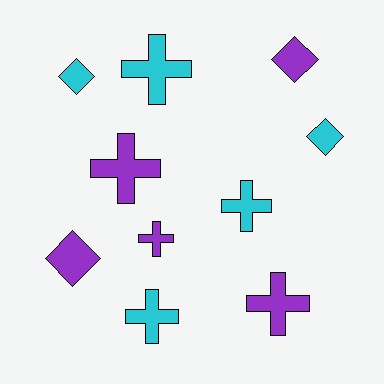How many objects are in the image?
There are 10 objects.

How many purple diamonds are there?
There are 2 purple diamonds.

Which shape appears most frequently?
Cross, with 6 objects.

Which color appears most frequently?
Purple, with 5 objects.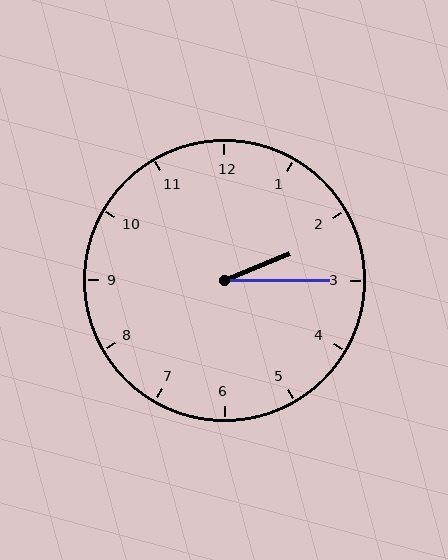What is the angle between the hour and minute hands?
Approximately 22 degrees.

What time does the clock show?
2:15.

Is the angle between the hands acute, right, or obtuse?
It is acute.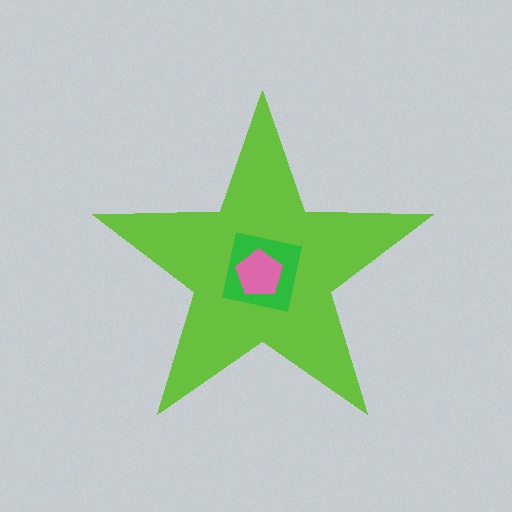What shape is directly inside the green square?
The pink pentagon.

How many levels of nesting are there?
3.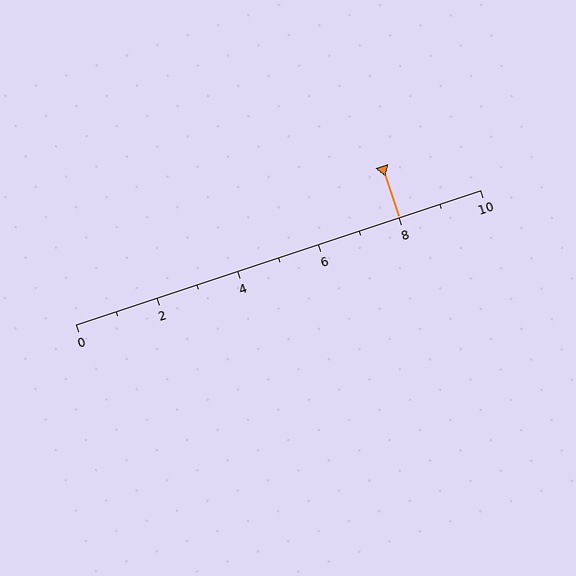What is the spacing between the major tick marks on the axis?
The major ticks are spaced 2 apart.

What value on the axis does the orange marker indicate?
The marker indicates approximately 8.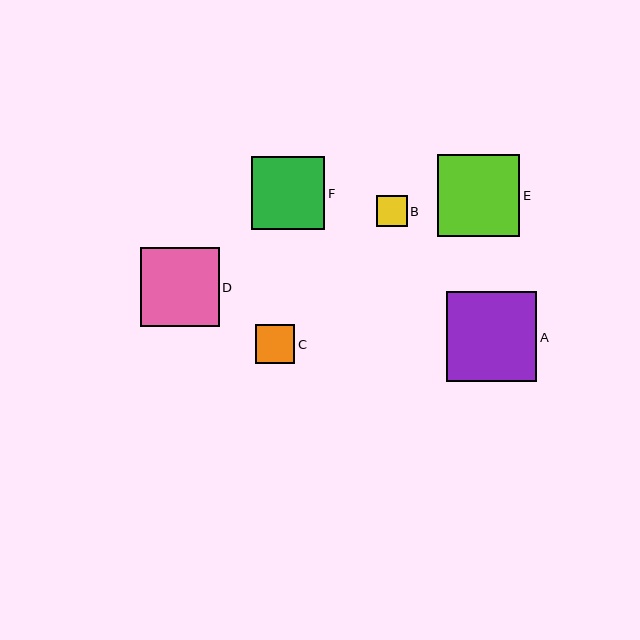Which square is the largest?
Square A is the largest with a size of approximately 90 pixels.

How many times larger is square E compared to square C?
Square E is approximately 2.1 times the size of square C.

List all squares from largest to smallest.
From largest to smallest: A, E, D, F, C, B.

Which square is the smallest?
Square B is the smallest with a size of approximately 31 pixels.